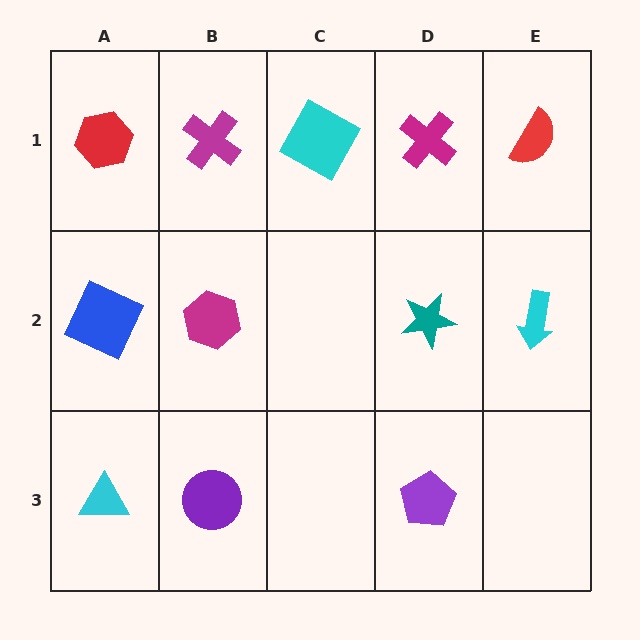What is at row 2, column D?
A teal star.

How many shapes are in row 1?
5 shapes.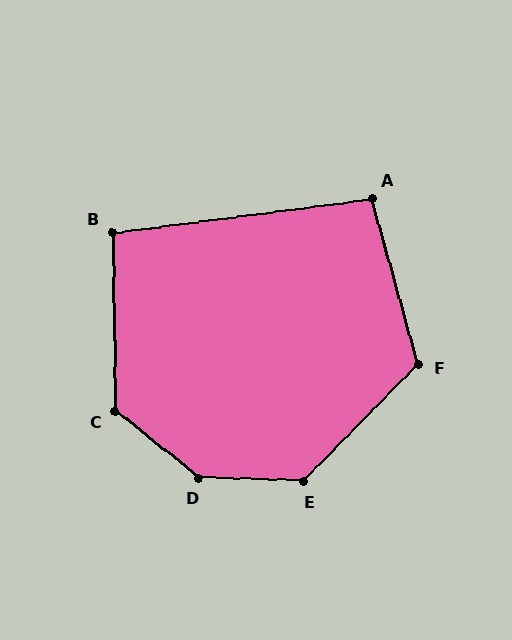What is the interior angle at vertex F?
Approximately 120 degrees (obtuse).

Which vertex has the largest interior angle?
D, at approximately 143 degrees.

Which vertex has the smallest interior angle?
B, at approximately 97 degrees.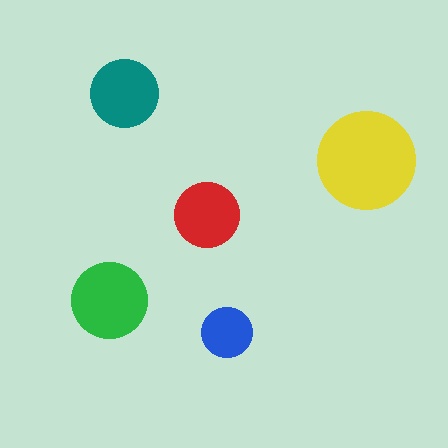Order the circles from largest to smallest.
the yellow one, the green one, the teal one, the red one, the blue one.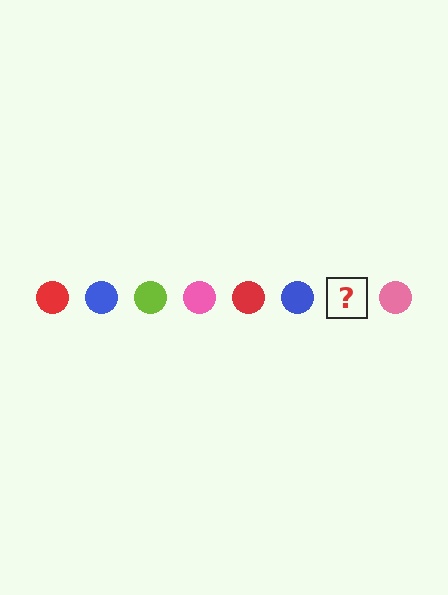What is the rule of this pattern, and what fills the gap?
The rule is that the pattern cycles through red, blue, lime, pink circles. The gap should be filled with a lime circle.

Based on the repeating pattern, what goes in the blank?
The blank should be a lime circle.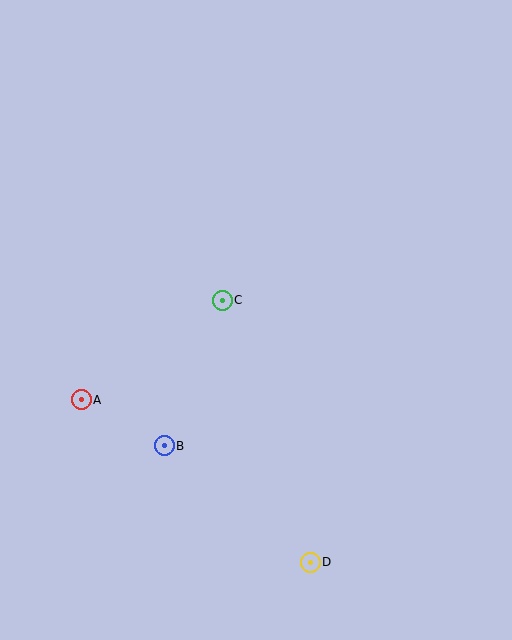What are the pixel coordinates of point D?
Point D is at (310, 562).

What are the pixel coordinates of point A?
Point A is at (81, 400).